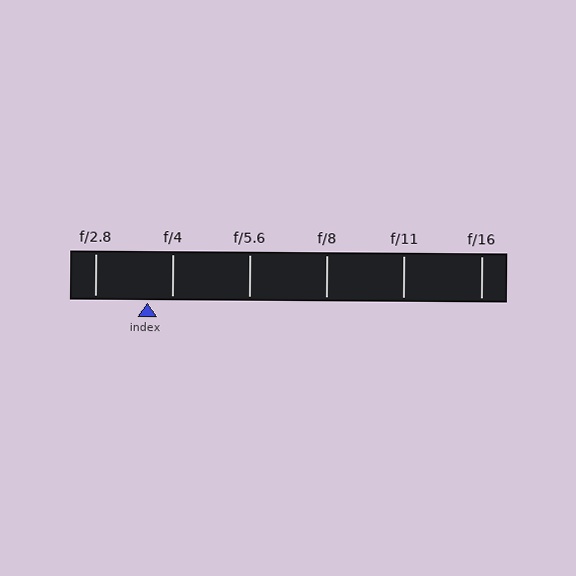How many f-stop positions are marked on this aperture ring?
There are 6 f-stop positions marked.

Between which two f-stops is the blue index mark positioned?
The index mark is between f/2.8 and f/4.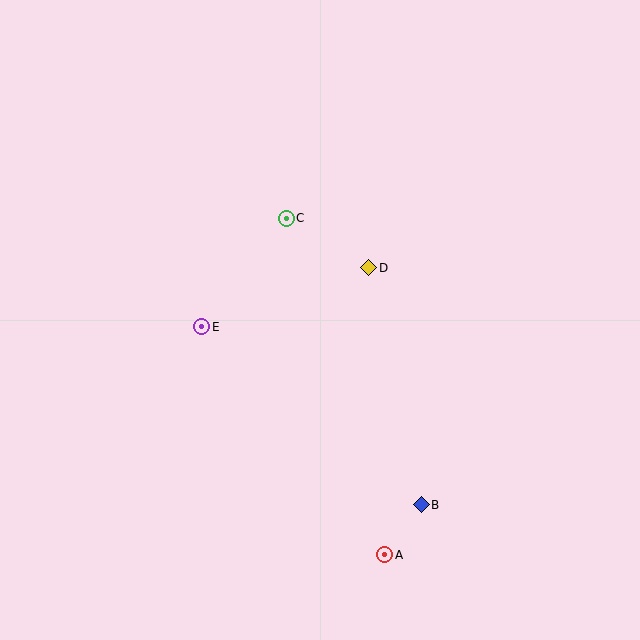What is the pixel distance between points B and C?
The distance between B and C is 317 pixels.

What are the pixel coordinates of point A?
Point A is at (385, 555).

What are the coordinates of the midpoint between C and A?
The midpoint between C and A is at (335, 386).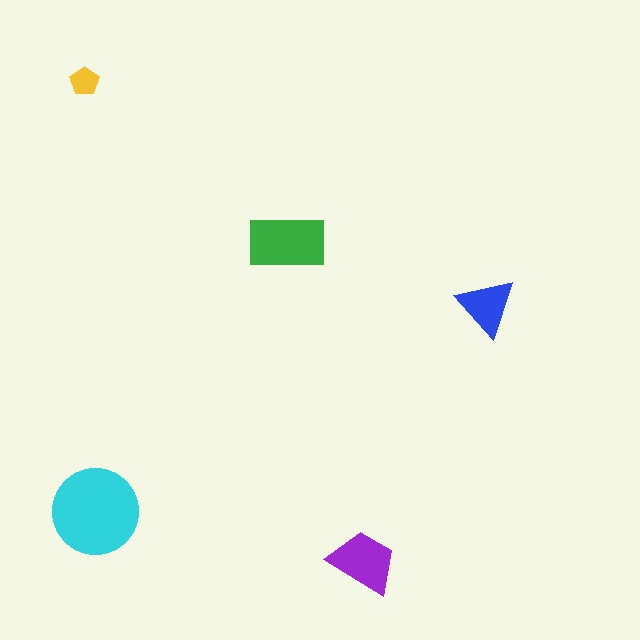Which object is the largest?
The cyan circle.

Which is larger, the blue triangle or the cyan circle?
The cyan circle.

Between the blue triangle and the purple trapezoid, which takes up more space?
The purple trapezoid.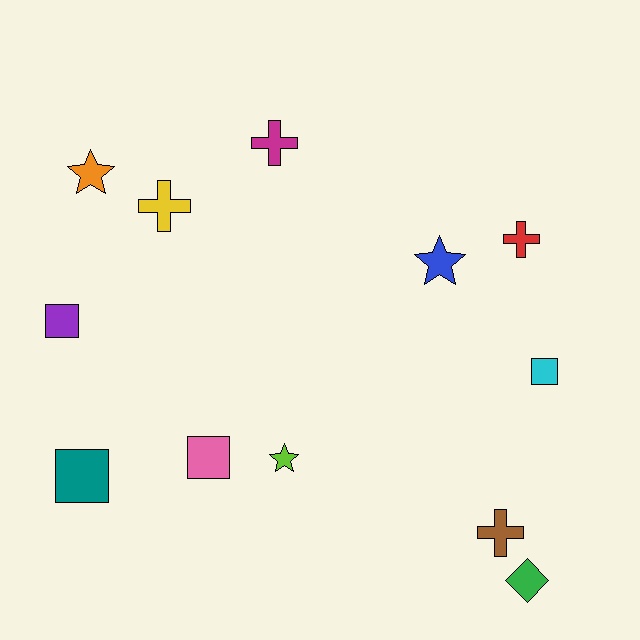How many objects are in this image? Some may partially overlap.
There are 12 objects.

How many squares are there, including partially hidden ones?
There are 4 squares.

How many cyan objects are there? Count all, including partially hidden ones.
There is 1 cyan object.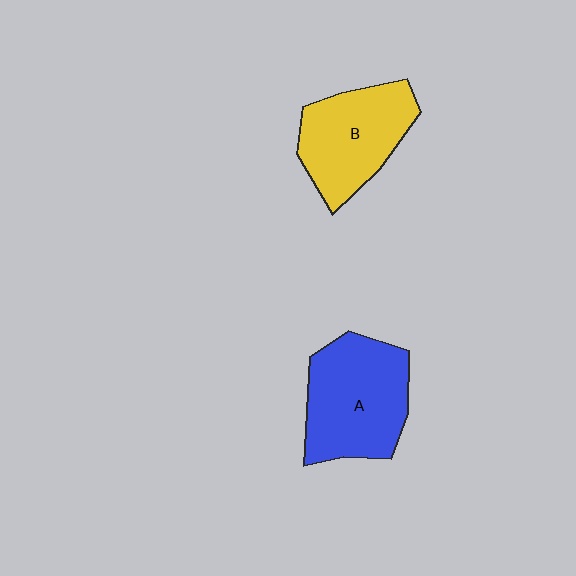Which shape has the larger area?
Shape A (blue).